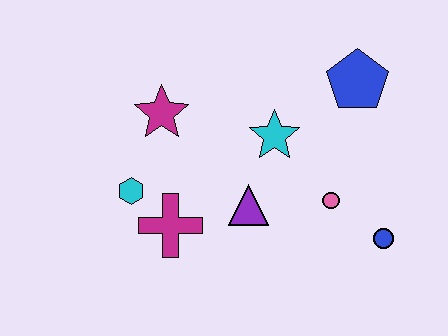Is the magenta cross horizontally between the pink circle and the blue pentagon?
No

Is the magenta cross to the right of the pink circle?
No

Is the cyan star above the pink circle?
Yes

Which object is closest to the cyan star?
The purple triangle is closest to the cyan star.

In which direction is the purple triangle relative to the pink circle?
The purple triangle is to the left of the pink circle.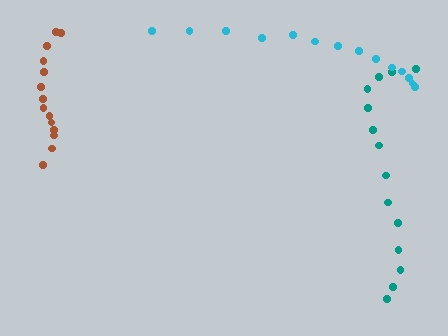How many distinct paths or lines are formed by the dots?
There are 3 distinct paths.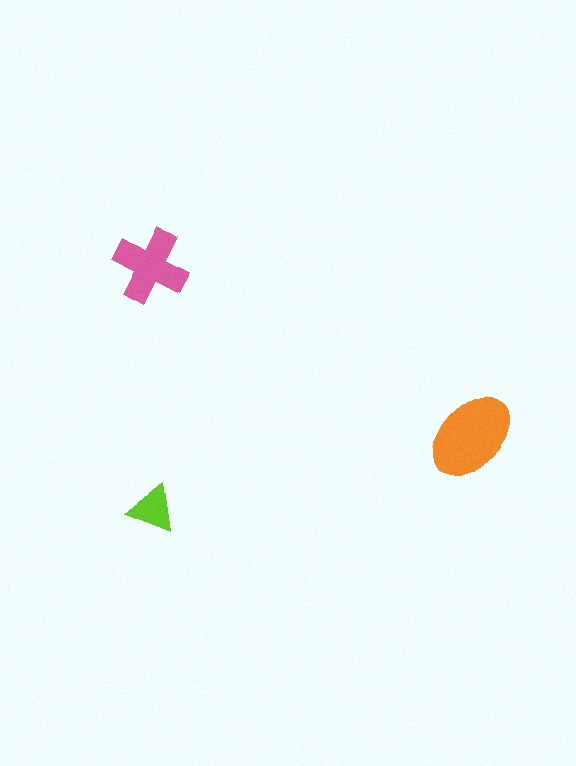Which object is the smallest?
The lime triangle.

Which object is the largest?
The orange ellipse.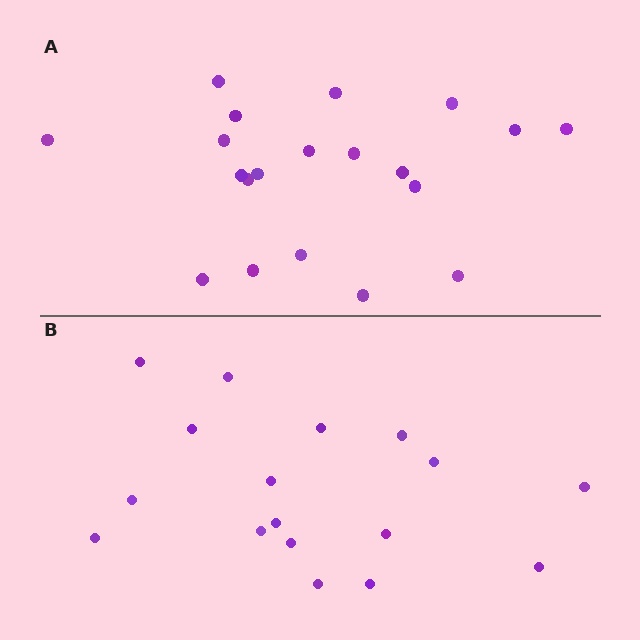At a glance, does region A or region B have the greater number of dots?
Region A (the top region) has more dots.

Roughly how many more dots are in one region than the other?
Region A has just a few more — roughly 2 or 3 more dots than region B.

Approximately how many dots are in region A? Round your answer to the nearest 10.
About 20 dots.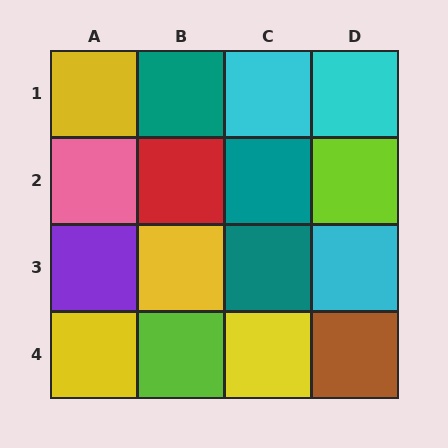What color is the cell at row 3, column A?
Purple.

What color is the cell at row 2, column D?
Lime.